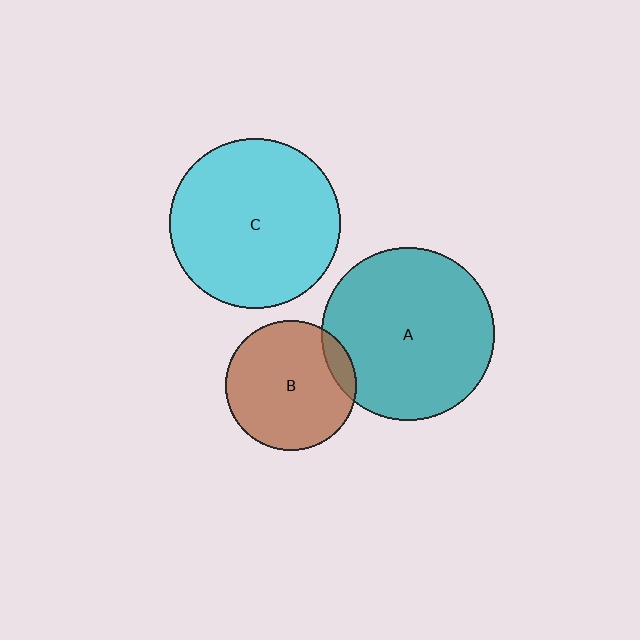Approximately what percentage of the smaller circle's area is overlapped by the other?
Approximately 10%.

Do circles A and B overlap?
Yes.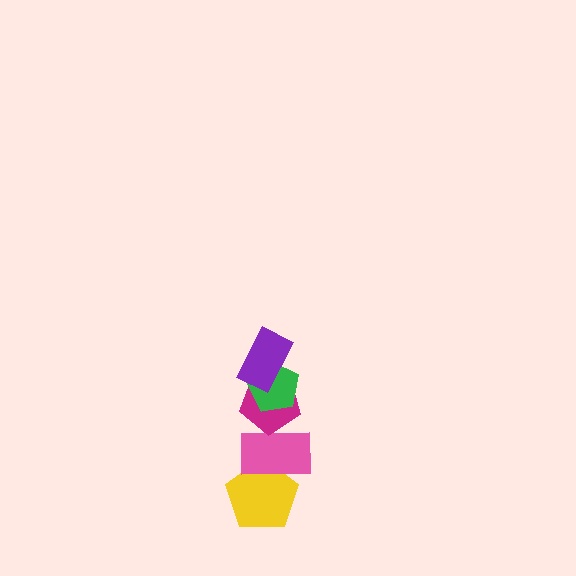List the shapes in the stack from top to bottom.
From top to bottom: the purple rectangle, the green pentagon, the magenta pentagon, the pink rectangle, the yellow pentagon.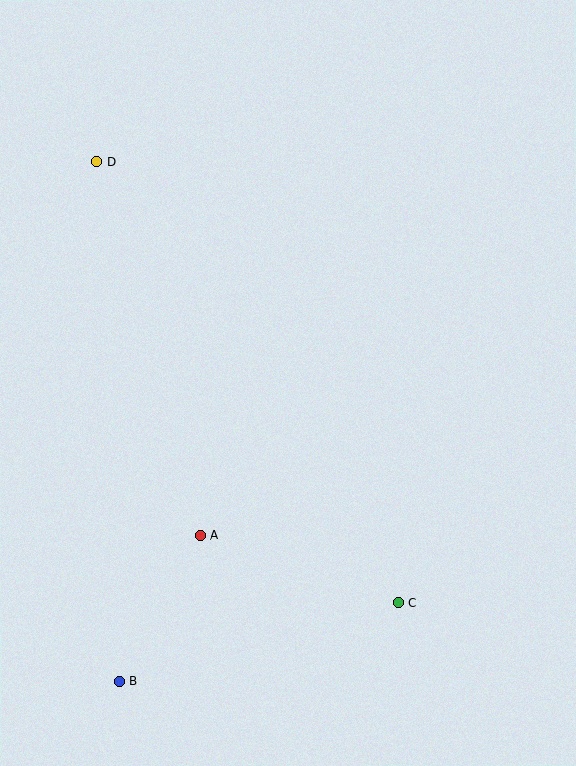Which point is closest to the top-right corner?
Point D is closest to the top-right corner.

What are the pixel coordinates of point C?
Point C is at (399, 603).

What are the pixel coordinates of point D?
Point D is at (97, 162).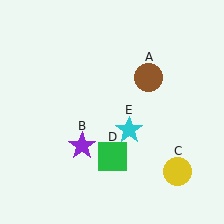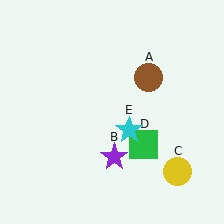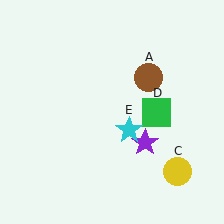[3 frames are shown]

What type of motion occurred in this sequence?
The purple star (object B), green square (object D) rotated counterclockwise around the center of the scene.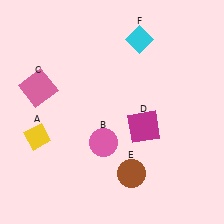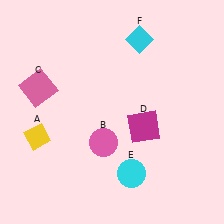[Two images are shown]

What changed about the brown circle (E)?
In Image 1, E is brown. In Image 2, it changed to cyan.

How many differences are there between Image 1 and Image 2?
There is 1 difference between the two images.